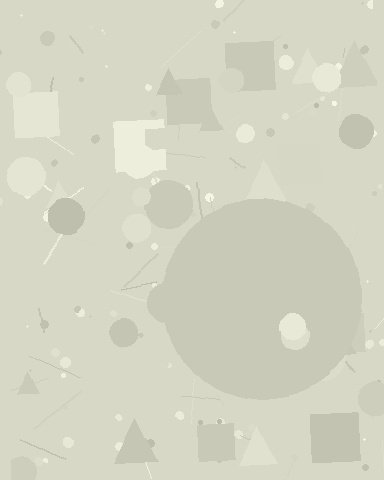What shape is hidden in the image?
A circle is hidden in the image.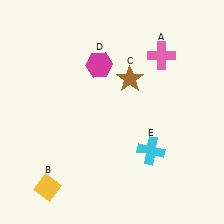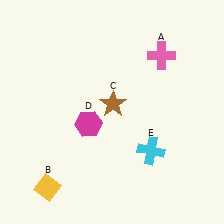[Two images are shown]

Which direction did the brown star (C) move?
The brown star (C) moved down.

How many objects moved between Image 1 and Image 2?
2 objects moved between the two images.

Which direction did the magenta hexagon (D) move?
The magenta hexagon (D) moved down.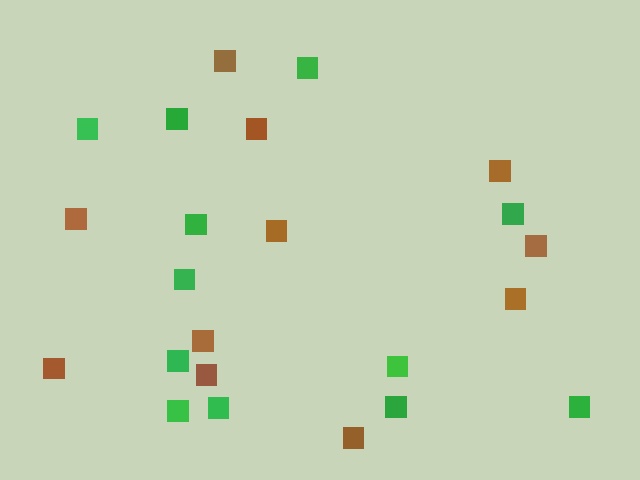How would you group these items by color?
There are 2 groups: one group of green squares (12) and one group of brown squares (11).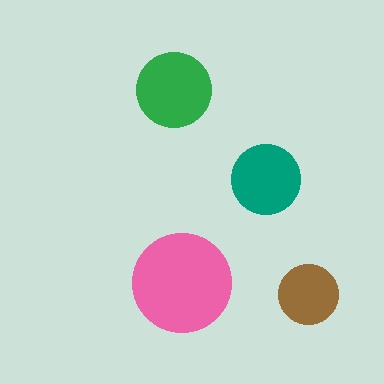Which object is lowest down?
The brown circle is bottommost.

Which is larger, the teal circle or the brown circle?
The teal one.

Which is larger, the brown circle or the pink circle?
The pink one.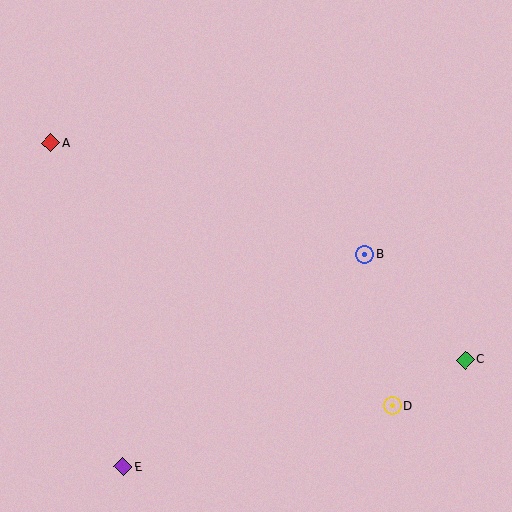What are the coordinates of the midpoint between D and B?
The midpoint between D and B is at (378, 330).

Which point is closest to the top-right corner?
Point B is closest to the top-right corner.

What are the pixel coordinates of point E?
Point E is at (123, 467).